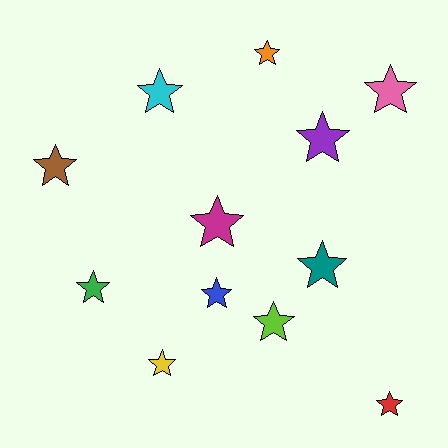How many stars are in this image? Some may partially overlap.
There are 12 stars.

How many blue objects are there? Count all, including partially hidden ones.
There is 1 blue object.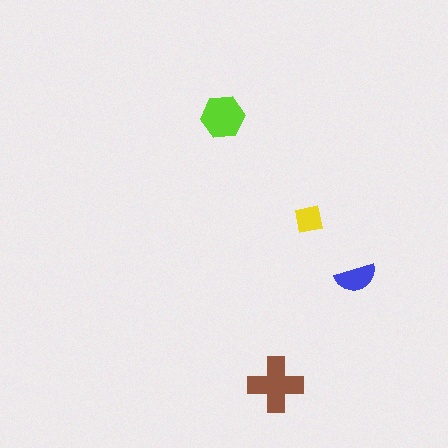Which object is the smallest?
The yellow square.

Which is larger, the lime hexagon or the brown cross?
The brown cross.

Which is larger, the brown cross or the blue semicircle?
The brown cross.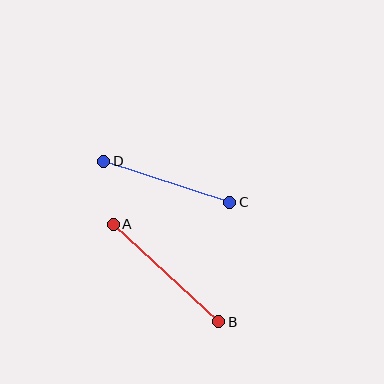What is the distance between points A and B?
The distance is approximately 144 pixels.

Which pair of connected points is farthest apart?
Points A and B are farthest apart.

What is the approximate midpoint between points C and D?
The midpoint is at approximately (167, 182) pixels.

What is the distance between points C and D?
The distance is approximately 132 pixels.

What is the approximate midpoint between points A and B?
The midpoint is at approximately (166, 273) pixels.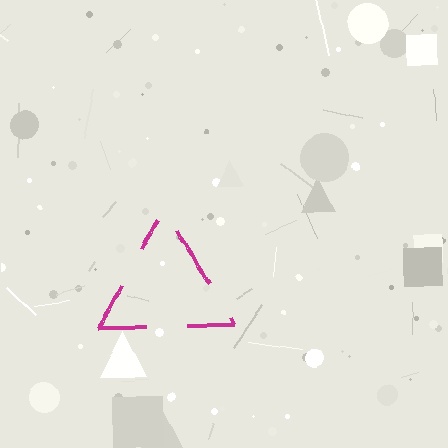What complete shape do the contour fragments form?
The contour fragments form a triangle.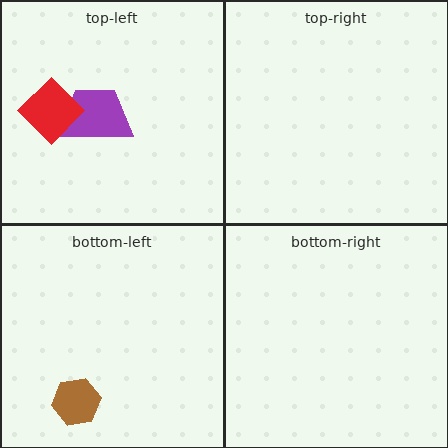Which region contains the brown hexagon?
The bottom-left region.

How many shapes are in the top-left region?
2.